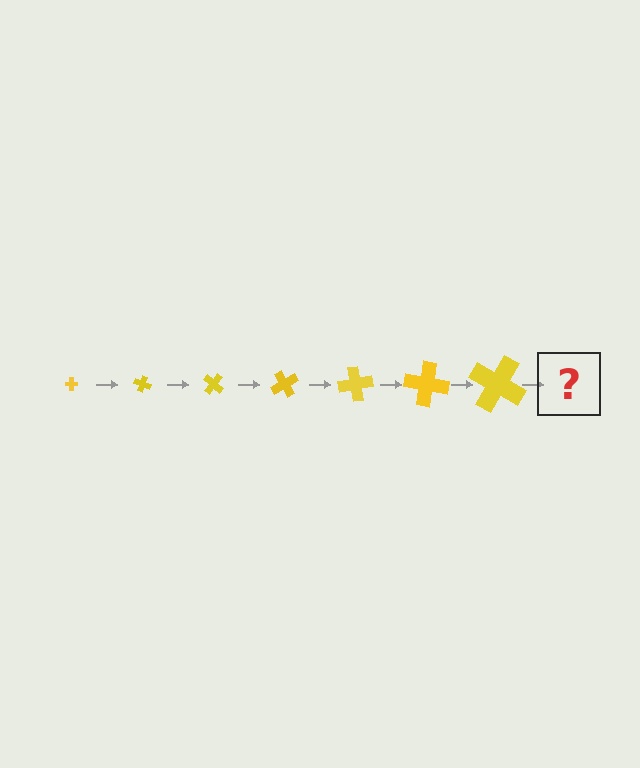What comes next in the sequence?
The next element should be a cross, larger than the previous one and rotated 140 degrees from the start.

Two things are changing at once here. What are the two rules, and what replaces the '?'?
The two rules are that the cross grows larger each step and it rotates 20 degrees each step. The '?' should be a cross, larger than the previous one and rotated 140 degrees from the start.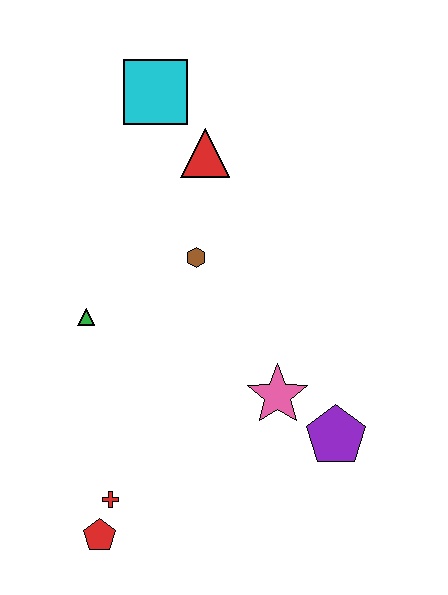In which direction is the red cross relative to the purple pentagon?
The red cross is to the left of the purple pentagon.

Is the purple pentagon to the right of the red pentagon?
Yes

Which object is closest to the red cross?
The red pentagon is closest to the red cross.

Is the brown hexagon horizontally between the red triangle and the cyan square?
Yes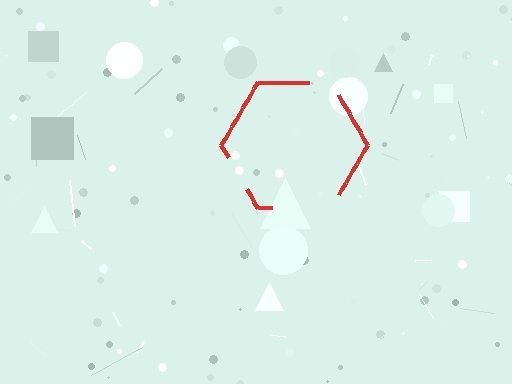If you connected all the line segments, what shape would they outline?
They would outline a hexagon.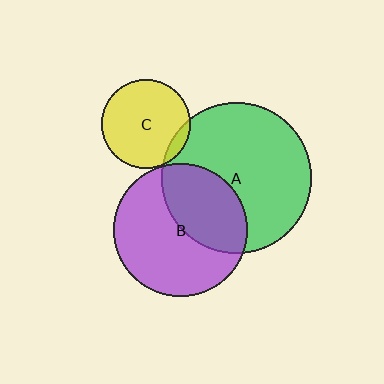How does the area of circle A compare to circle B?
Approximately 1.3 times.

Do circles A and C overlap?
Yes.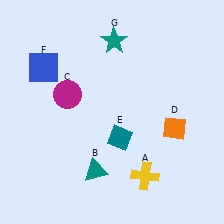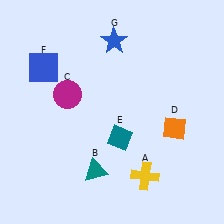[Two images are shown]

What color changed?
The star (G) changed from teal in Image 1 to blue in Image 2.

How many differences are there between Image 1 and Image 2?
There is 1 difference between the two images.